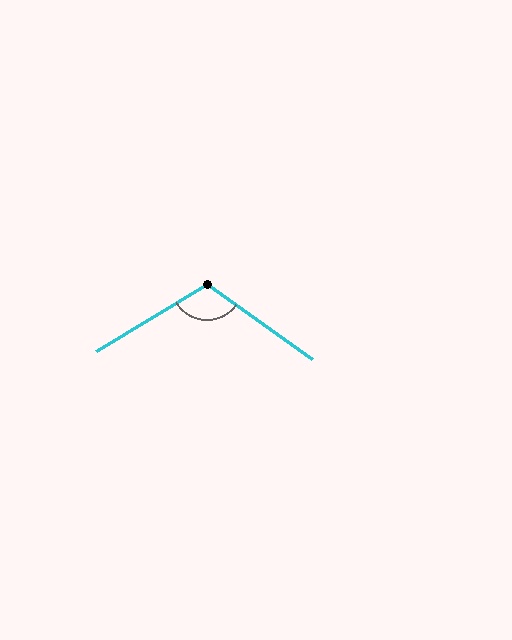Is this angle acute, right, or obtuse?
It is obtuse.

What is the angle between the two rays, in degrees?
Approximately 113 degrees.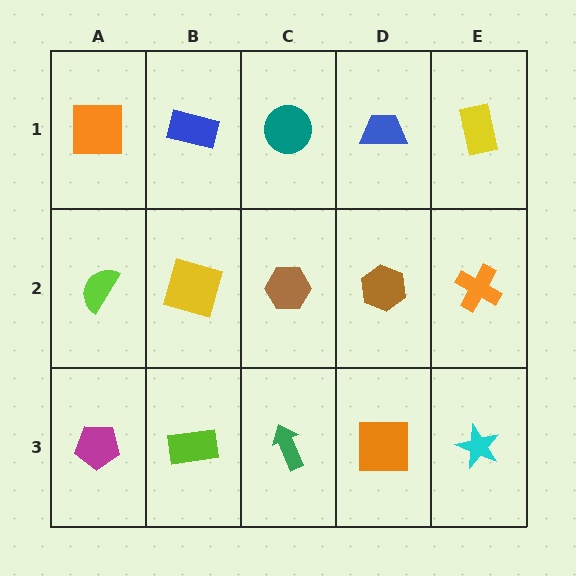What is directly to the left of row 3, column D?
A green arrow.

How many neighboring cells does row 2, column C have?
4.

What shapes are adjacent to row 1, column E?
An orange cross (row 2, column E), a blue trapezoid (row 1, column D).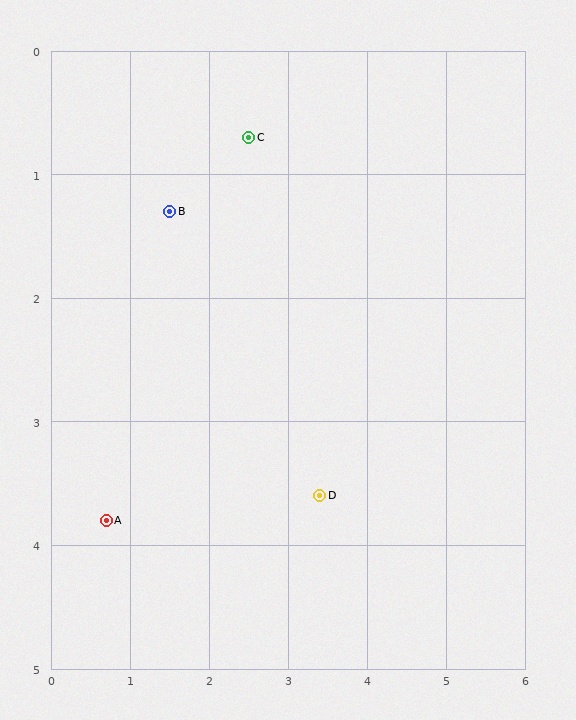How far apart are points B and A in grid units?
Points B and A are about 2.6 grid units apart.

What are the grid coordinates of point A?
Point A is at approximately (0.7, 3.8).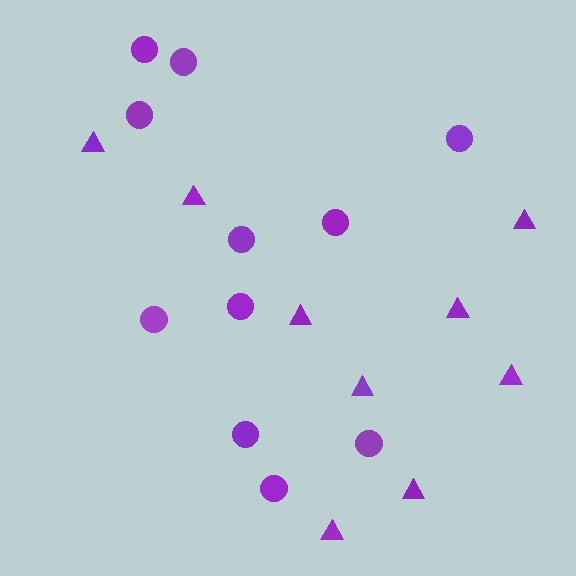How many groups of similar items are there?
There are 2 groups: one group of triangles (9) and one group of circles (11).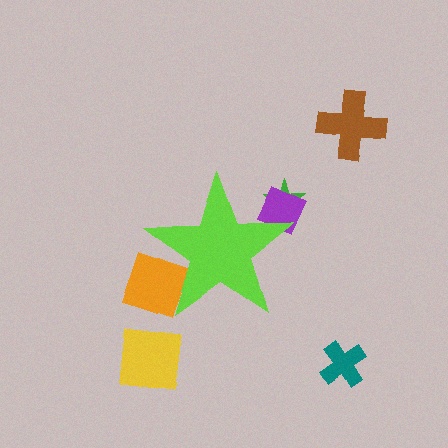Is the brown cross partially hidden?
No, the brown cross is fully visible.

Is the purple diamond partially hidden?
Yes, the purple diamond is partially hidden behind the lime star.